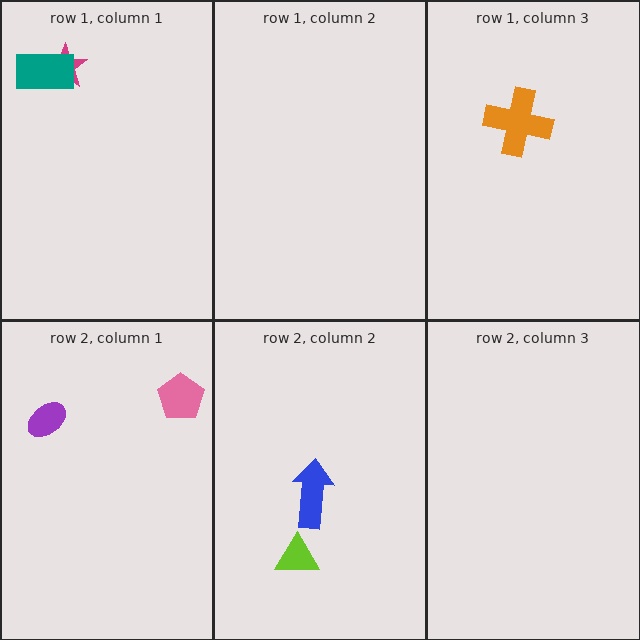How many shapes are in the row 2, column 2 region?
2.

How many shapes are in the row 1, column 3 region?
1.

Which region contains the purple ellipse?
The row 2, column 1 region.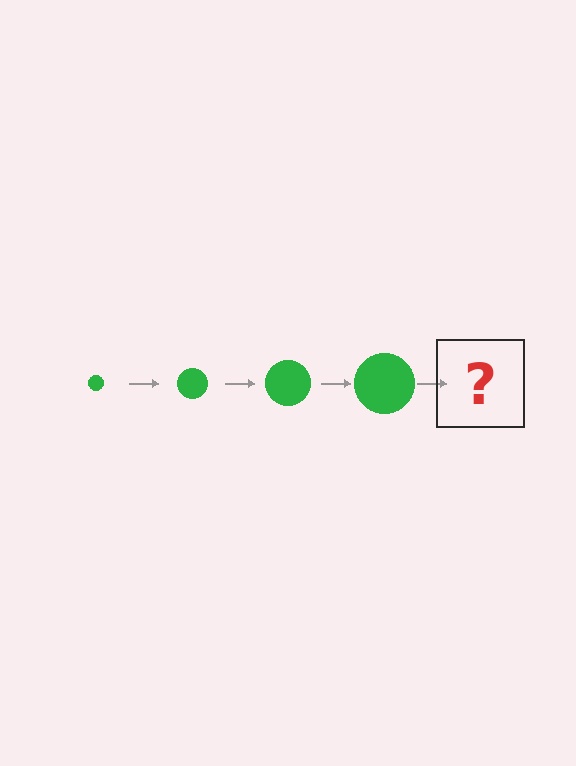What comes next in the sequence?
The next element should be a green circle, larger than the previous one.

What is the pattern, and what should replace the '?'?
The pattern is that the circle gets progressively larger each step. The '?' should be a green circle, larger than the previous one.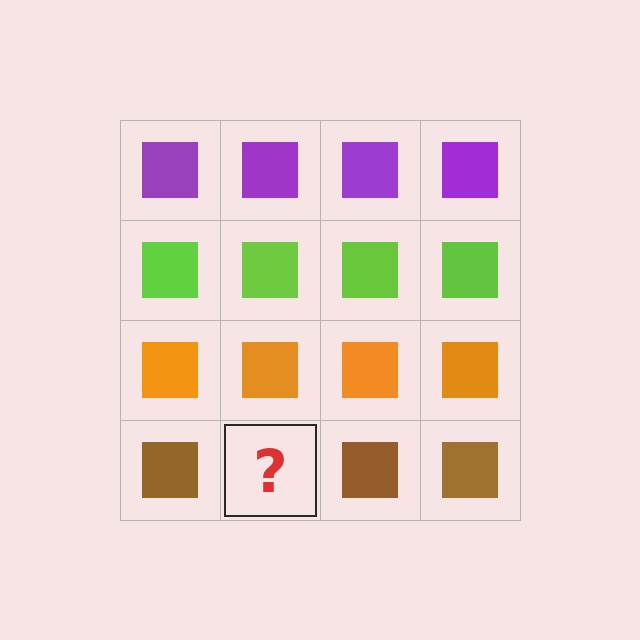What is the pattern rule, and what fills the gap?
The rule is that each row has a consistent color. The gap should be filled with a brown square.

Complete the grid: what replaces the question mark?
The question mark should be replaced with a brown square.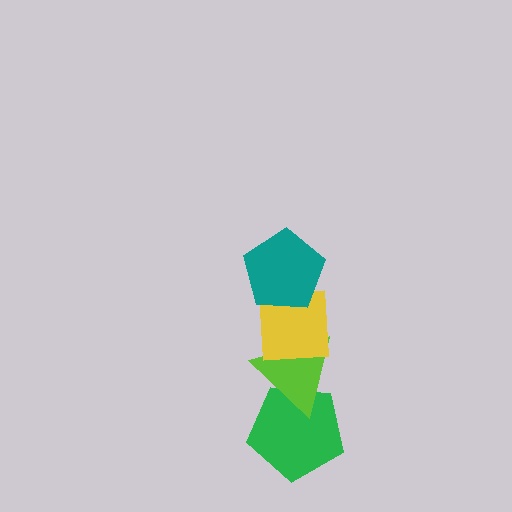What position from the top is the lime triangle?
The lime triangle is 3rd from the top.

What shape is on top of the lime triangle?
The yellow square is on top of the lime triangle.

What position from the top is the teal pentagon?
The teal pentagon is 1st from the top.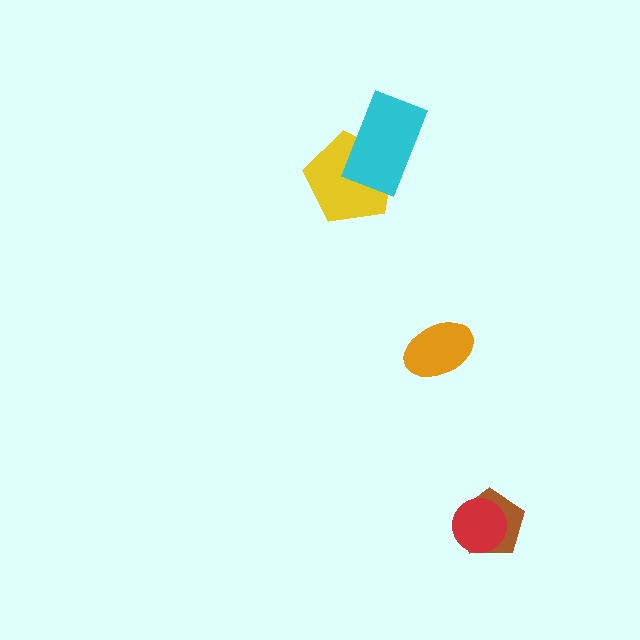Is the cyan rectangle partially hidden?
No, no other shape covers it.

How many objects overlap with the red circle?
1 object overlaps with the red circle.